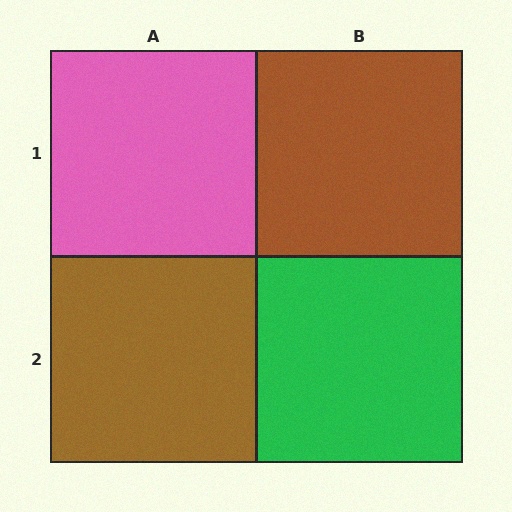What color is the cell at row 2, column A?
Brown.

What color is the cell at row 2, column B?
Green.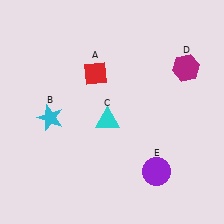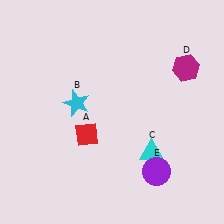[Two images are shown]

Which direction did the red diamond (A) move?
The red diamond (A) moved down.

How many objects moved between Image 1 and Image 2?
3 objects moved between the two images.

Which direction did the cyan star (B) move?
The cyan star (B) moved right.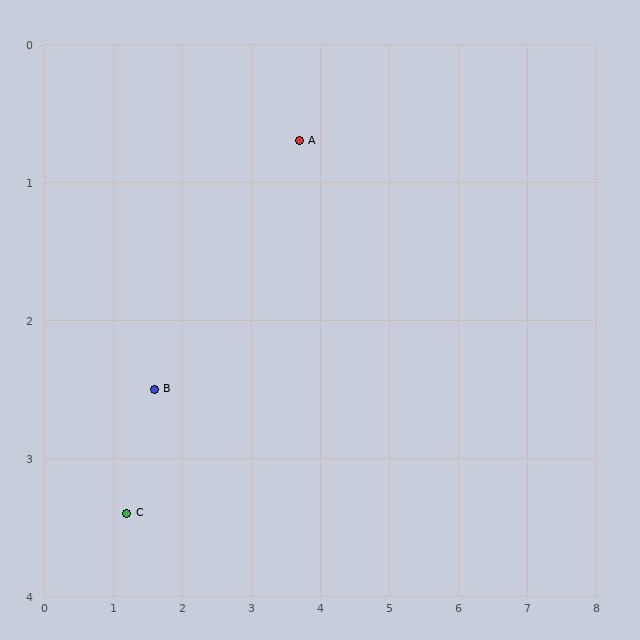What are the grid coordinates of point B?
Point B is at approximately (1.6, 2.5).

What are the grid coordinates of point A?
Point A is at approximately (3.7, 0.7).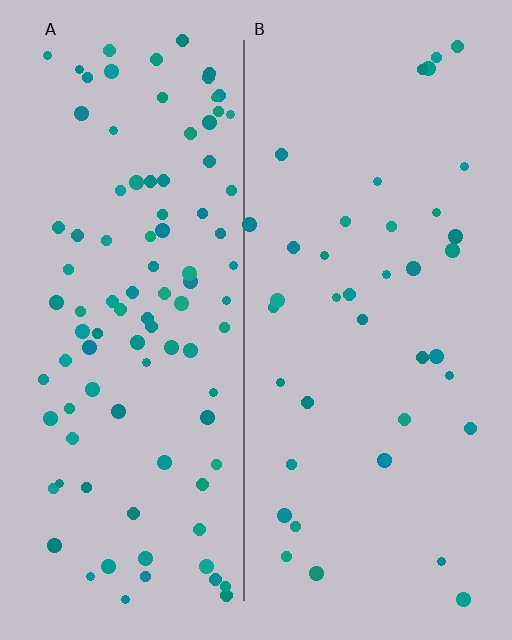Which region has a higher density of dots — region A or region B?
A (the left).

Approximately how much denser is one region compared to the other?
Approximately 2.4× — region A over region B.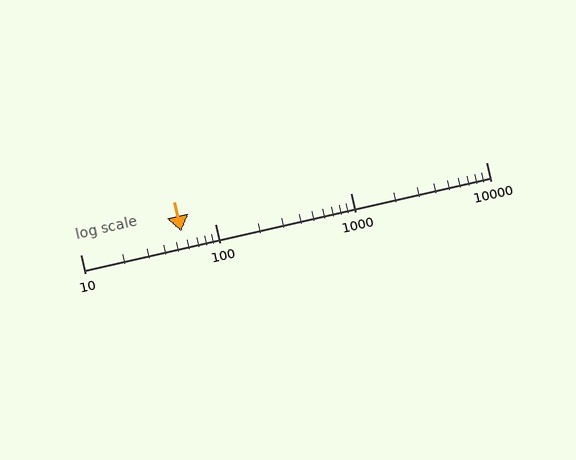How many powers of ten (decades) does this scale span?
The scale spans 3 decades, from 10 to 10000.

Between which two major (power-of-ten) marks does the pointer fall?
The pointer is between 10 and 100.